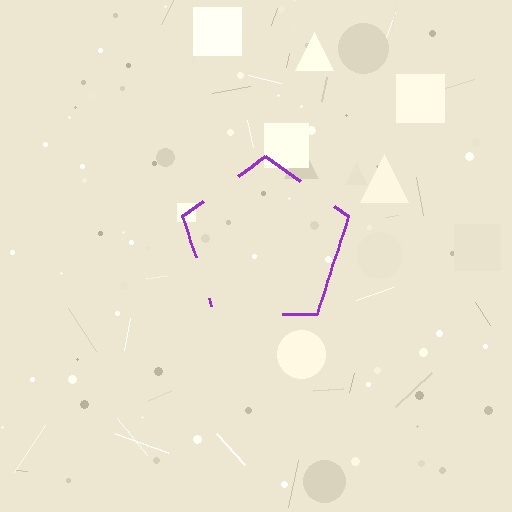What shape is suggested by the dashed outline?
The dashed outline suggests a pentagon.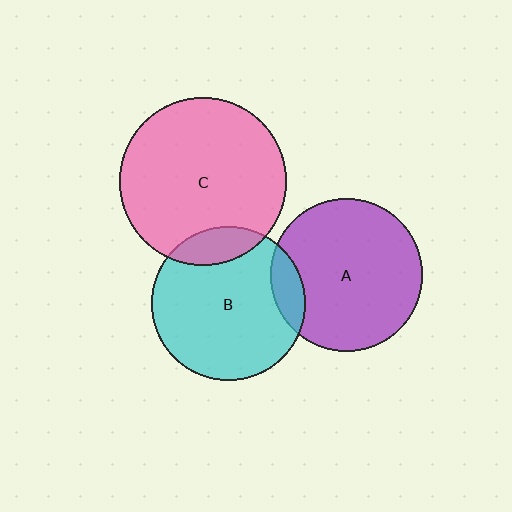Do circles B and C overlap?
Yes.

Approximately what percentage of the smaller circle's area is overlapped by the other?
Approximately 15%.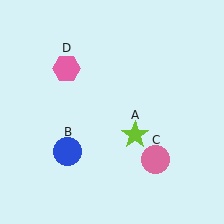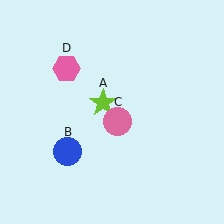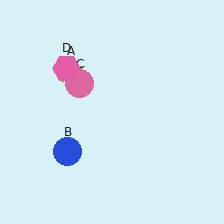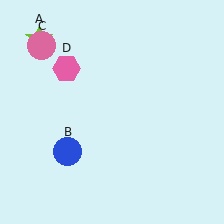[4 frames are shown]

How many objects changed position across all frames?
2 objects changed position: lime star (object A), pink circle (object C).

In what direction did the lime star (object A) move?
The lime star (object A) moved up and to the left.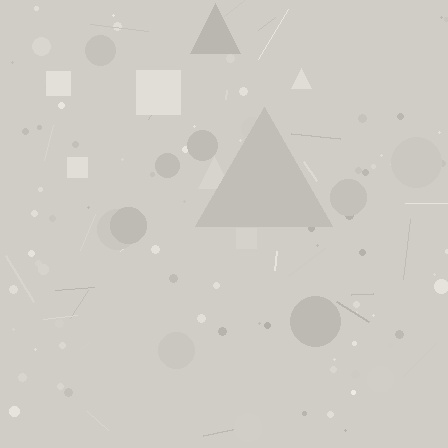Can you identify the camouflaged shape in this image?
The camouflaged shape is a triangle.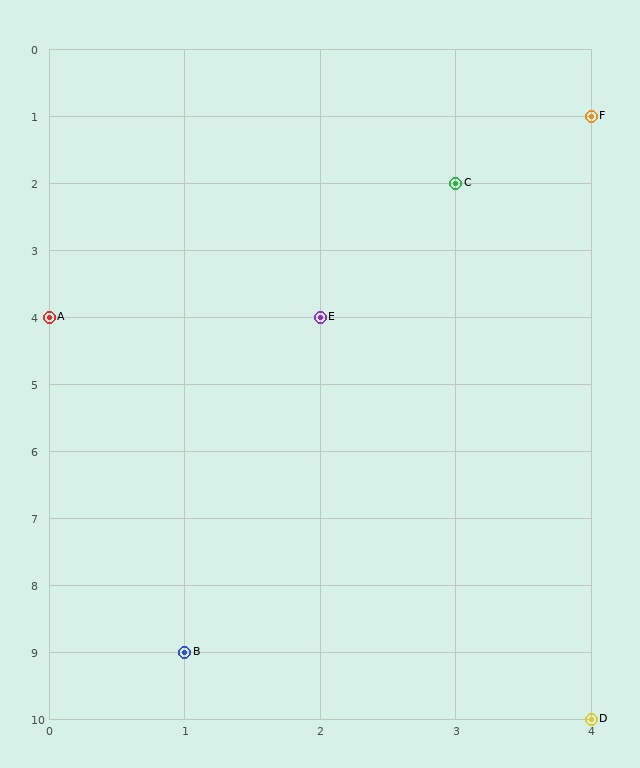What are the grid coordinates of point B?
Point B is at grid coordinates (1, 9).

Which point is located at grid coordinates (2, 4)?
Point E is at (2, 4).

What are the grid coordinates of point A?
Point A is at grid coordinates (0, 4).